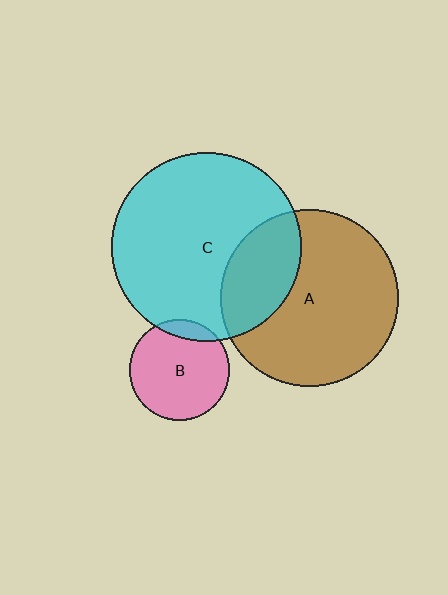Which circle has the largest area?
Circle C (cyan).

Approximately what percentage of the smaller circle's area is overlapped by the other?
Approximately 10%.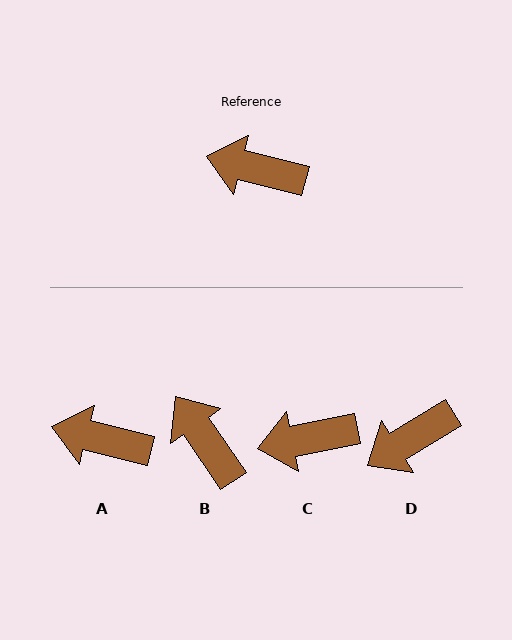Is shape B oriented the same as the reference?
No, it is off by about 41 degrees.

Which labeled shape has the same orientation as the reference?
A.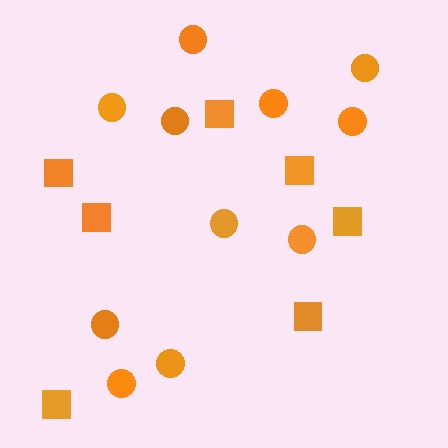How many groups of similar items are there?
There are 2 groups: one group of circles (11) and one group of squares (7).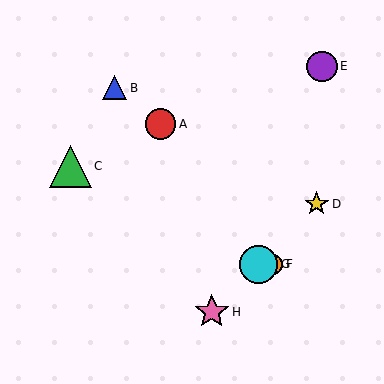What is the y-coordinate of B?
Object B is at y≈88.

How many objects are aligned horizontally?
2 objects (F, G) are aligned horizontally.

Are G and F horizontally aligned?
Yes, both are at y≈264.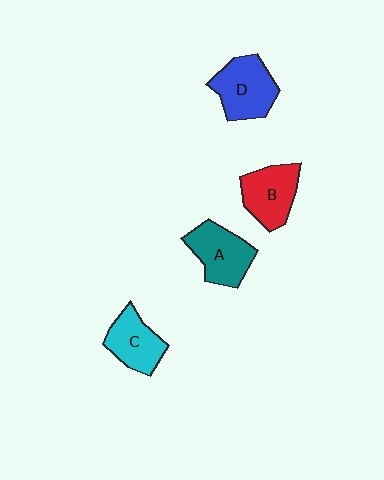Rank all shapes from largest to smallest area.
From largest to smallest: D (blue), A (teal), B (red), C (cyan).